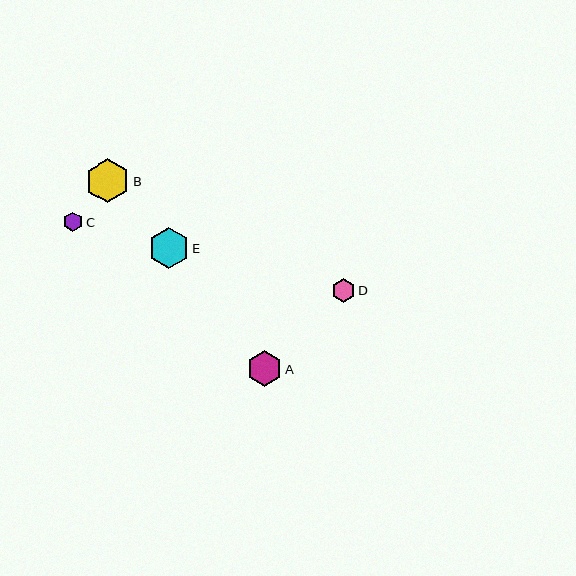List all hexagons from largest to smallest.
From largest to smallest: B, E, A, D, C.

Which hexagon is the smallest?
Hexagon C is the smallest with a size of approximately 20 pixels.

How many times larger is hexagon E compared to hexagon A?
Hexagon E is approximately 1.1 times the size of hexagon A.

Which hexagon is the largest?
Hexagon B is the largest with a size of approximately 45 pixels.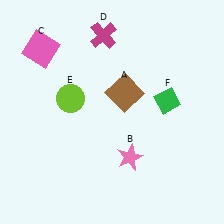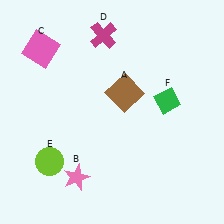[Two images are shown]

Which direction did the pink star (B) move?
The pink star (B) moved left.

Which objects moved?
The objects that moved are: the pink star (B), the lime circle (E).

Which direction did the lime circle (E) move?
The lime circle (E) moved down.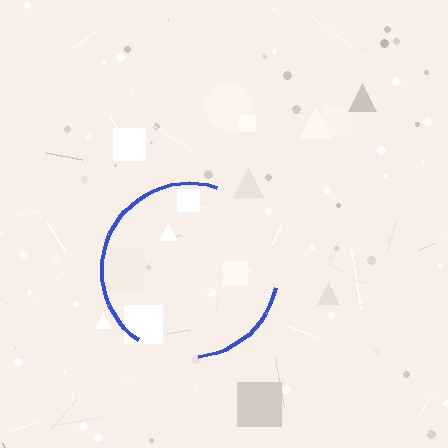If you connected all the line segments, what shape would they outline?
They would outline a circle.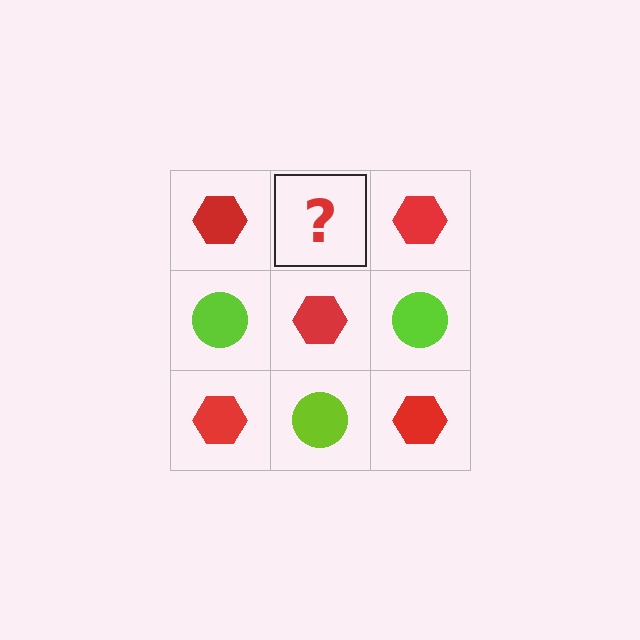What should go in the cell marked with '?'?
The missing cell should contain a lime circle.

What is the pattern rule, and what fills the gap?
The rule is that it alternates red hexagon and lime circle in a checkerboard pattern. The gap should be filled with a lime circle.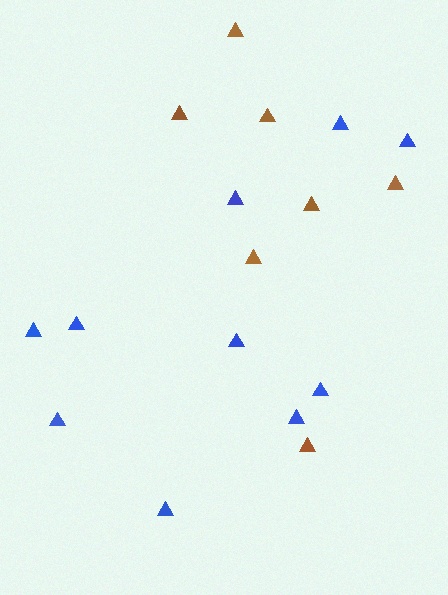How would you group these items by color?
There are 2 groups: one group of brown triangles (7) and one group of blue triangles (10).